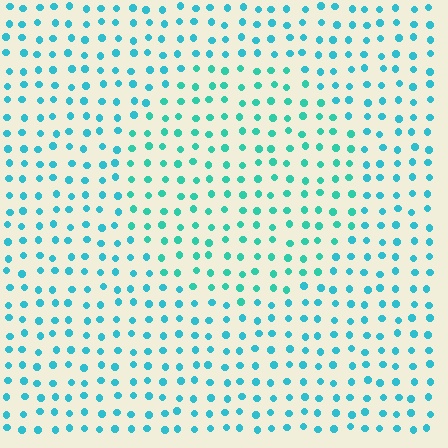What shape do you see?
I see a circle.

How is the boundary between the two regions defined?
The boundary is defined purely by a slight shift in hue (about 20 degrees). Spacing, size, and orientation are identical on both sides.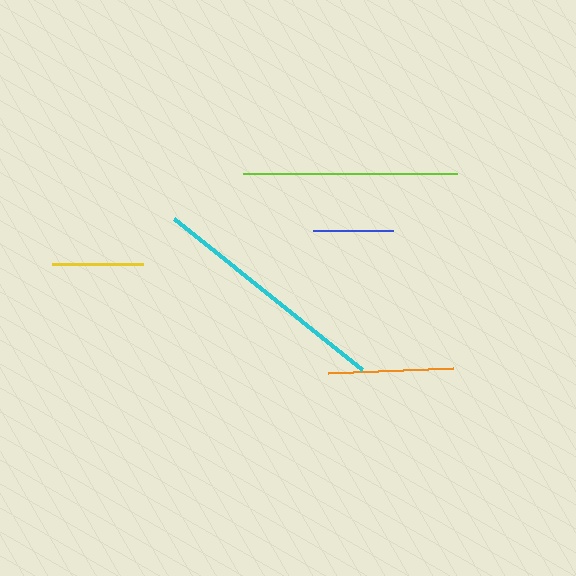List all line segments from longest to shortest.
From longest to shortest: cyan, lime, orange, yellow, blue.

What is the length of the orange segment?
The orange segment is approximately 125 pixels long.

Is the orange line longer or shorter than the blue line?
The orange line is longer than the blue line.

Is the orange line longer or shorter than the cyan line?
The cyan line is longer than the orange line.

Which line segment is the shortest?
The blue line is the shortest at approximately 80 pixels.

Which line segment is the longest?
The cyan line is the longest at approximately 242 pixels.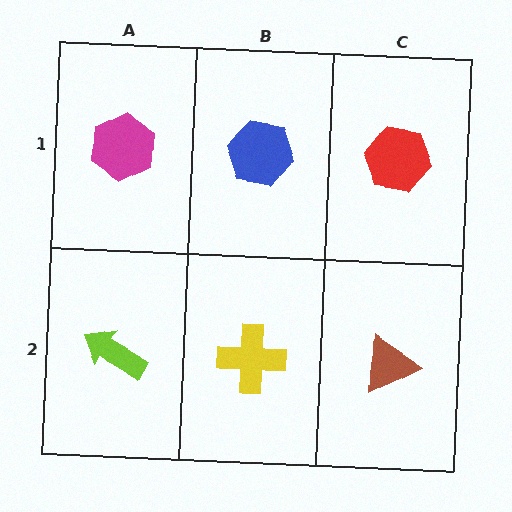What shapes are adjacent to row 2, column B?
A blue hexagon (row 1, column B), a lime arrow (row 2, column A), a brown triangle (row 2, column C).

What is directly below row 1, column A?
A lime arrow.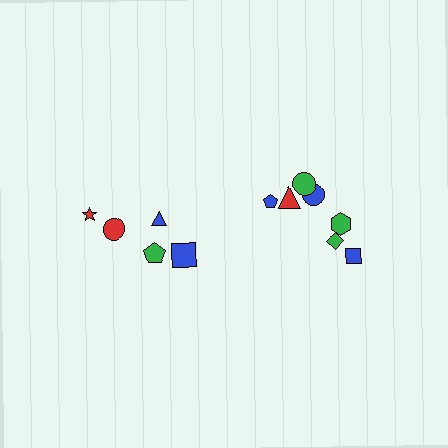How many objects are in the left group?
There are 5 objects.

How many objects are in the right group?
There are 7 objects.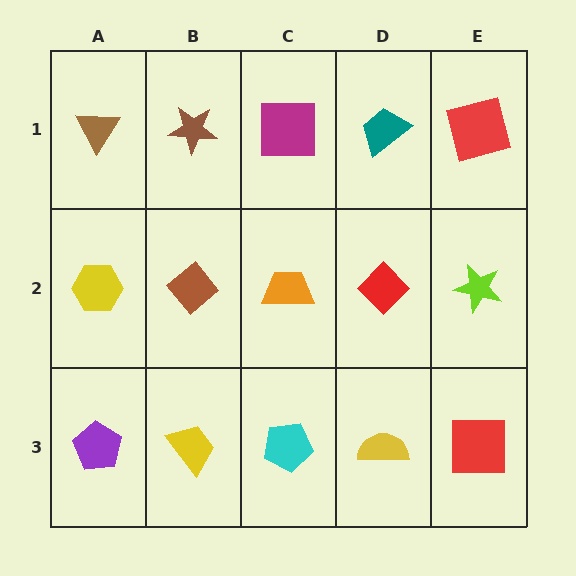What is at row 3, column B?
A yellow trapezoid.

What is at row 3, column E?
A red square.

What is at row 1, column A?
A brown triangle.